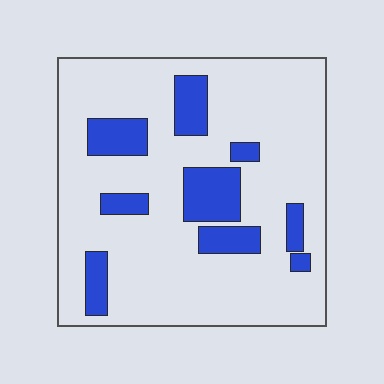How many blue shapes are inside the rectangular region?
9.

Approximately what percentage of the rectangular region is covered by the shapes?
Approximately 20%.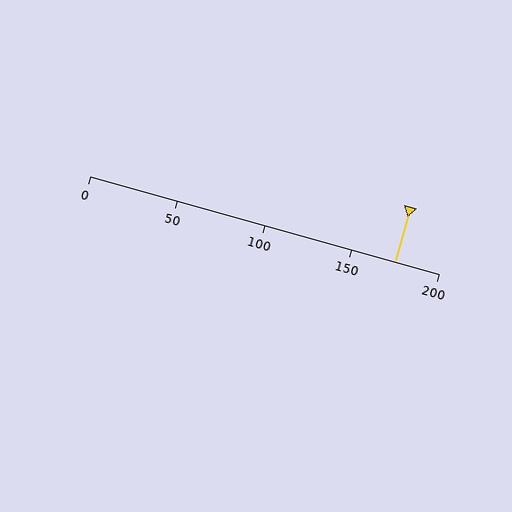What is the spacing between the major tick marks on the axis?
The major ticks are spaced 50 apart.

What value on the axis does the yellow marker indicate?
The marker indicates approximately 175.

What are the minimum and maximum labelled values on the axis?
The axis runs from 0 to 200.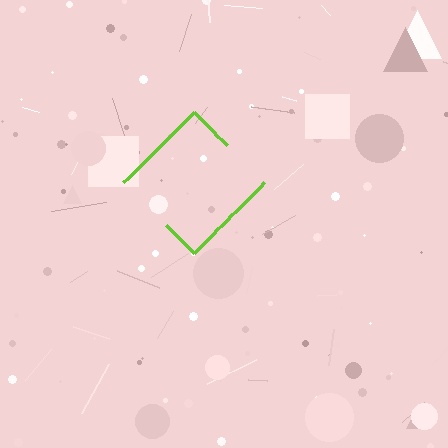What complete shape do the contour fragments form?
The contour fragments form a diamond.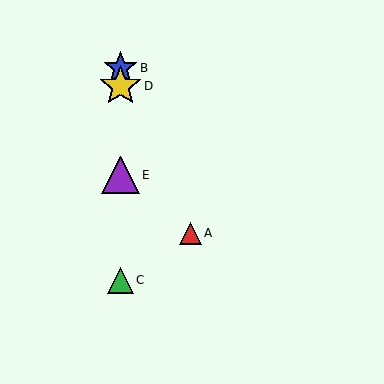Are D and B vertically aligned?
Yes, both are at x≈120.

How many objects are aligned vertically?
4 objects (B, C, D, E) are aligned vertically.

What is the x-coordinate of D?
Object D is at x≈120.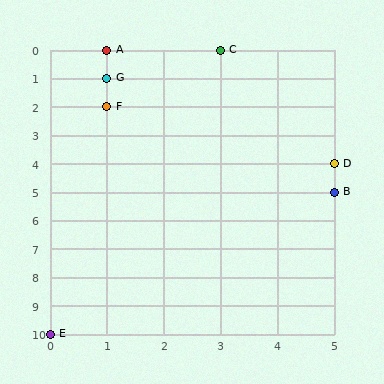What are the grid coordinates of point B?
Point B is at grid coordinates (5, 5).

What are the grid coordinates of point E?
Point E is at grid coordinates (0, 10).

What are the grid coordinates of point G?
Point G is at grid coordinates (1, 1).